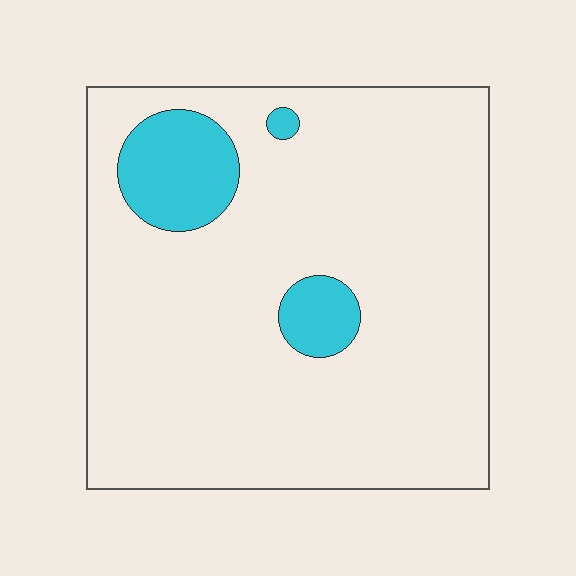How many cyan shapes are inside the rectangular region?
3.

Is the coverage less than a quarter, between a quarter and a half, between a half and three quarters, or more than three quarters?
Less than a quarter.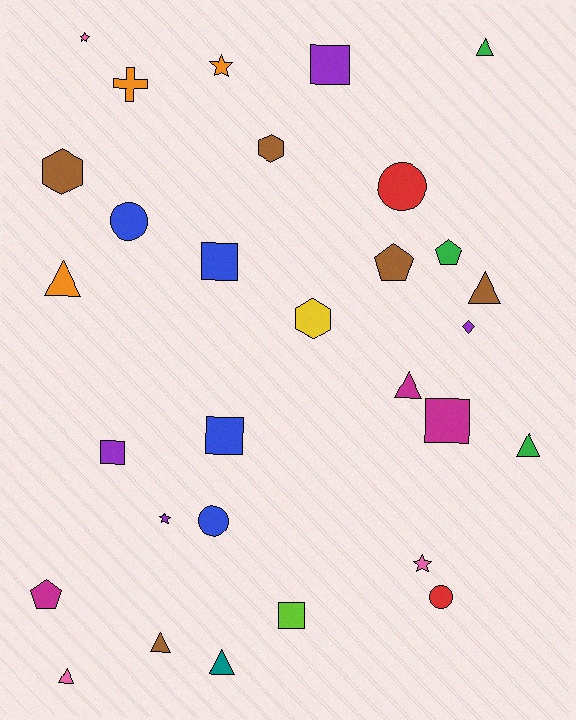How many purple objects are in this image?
There are 4 purple objects.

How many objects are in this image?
There are 30 objects.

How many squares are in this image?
There are 6 squares.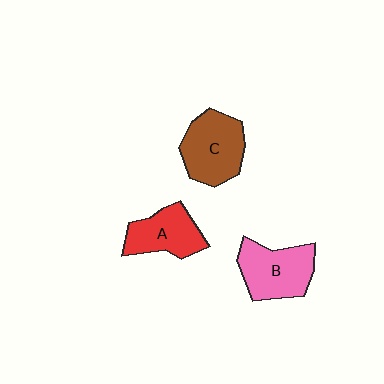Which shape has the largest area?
Shape C (brown).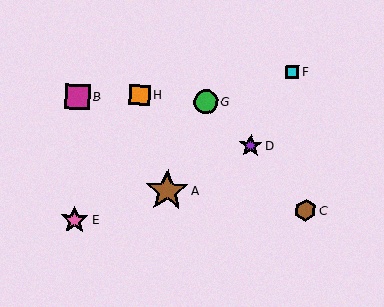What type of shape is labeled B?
Shape B is a magenta square.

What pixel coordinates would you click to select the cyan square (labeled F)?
Click at (293, 72) to select the cyan square F.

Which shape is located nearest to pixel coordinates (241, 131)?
The purple star (labeled D) at (251, 145) is nearest to that location.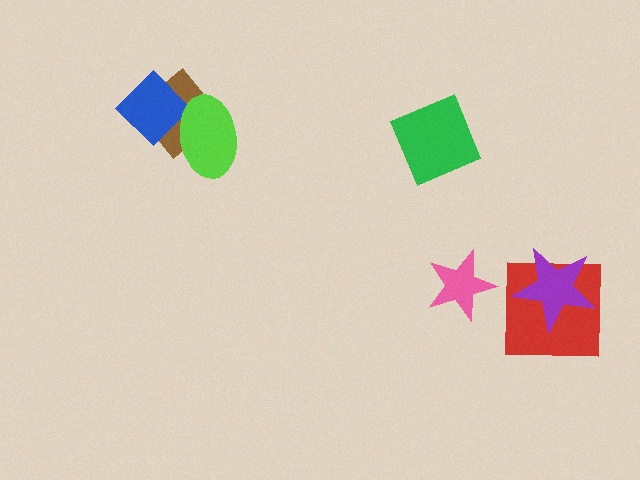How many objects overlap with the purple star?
1 object overlaps with the purple star.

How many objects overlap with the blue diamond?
2 objects overlap with the blue diamond.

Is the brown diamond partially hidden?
Yes, it is partially covered by another shape.